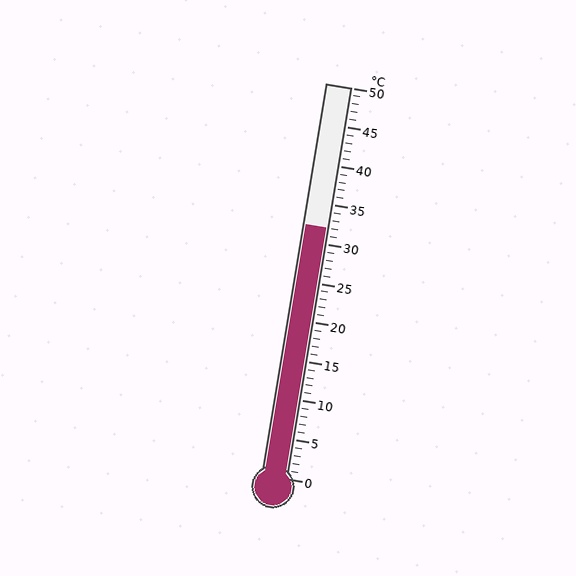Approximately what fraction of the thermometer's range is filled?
The thermometer is filled to approximately 65% of its range.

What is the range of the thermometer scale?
The thermometer scale ranges from 0°C to 50°C.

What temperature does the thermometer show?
The thermometer shows approximately 32°C.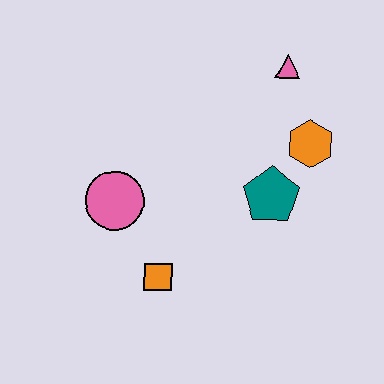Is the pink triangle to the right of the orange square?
Yes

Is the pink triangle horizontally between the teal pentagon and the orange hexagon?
Yes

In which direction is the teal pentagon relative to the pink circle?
The teal pentagon is to the right of the pink circle.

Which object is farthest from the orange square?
The pink triangle is farthest from the orange square.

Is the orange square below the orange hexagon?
Yes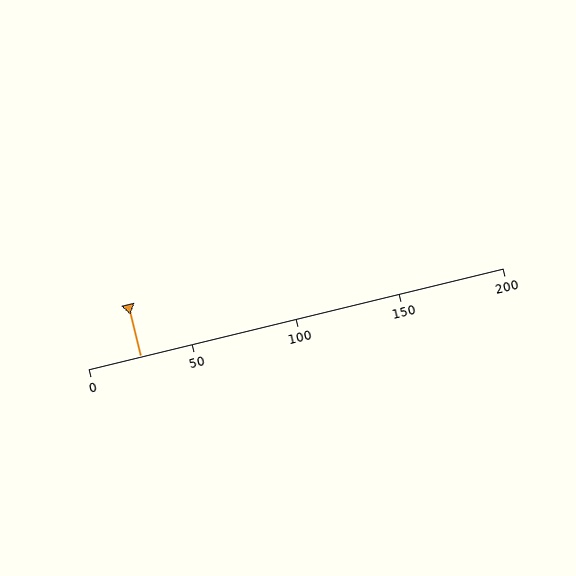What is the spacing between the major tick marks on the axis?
The major ticks are spaced 50 apart.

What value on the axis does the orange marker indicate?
The marker indicates approximately 25.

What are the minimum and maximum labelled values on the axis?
The axis runs from 0 to 200.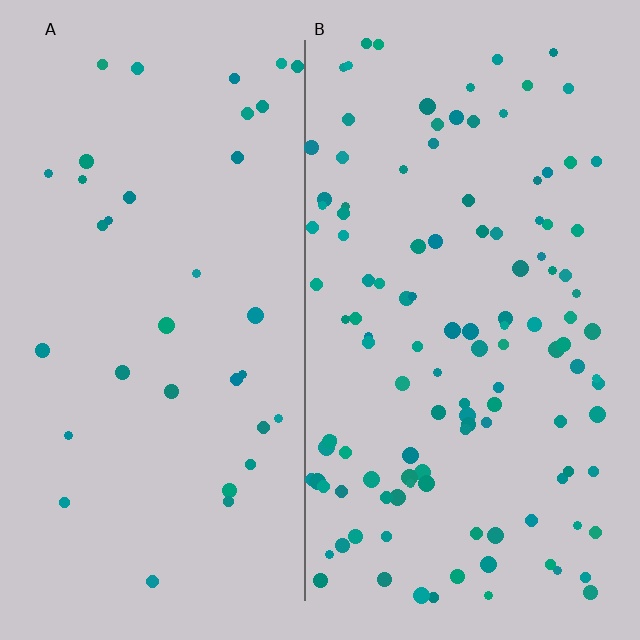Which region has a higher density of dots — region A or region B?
B (the right).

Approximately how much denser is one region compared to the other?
Approximately 3.5× — region B over region A.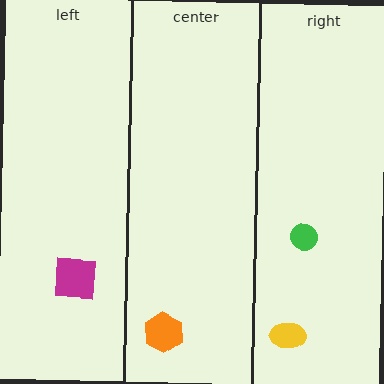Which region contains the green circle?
The right region.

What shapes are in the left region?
The magenta square.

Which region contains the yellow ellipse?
The right region.